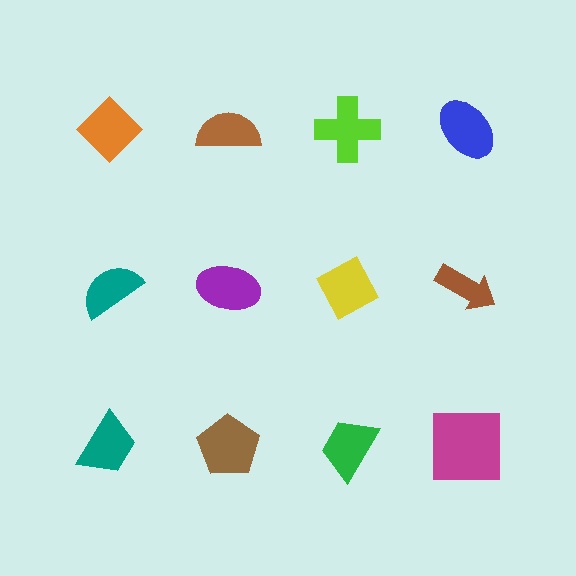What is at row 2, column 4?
A brown arrow.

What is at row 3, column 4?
A magenta square.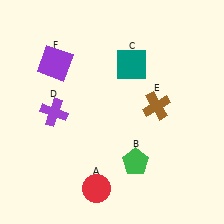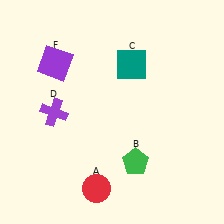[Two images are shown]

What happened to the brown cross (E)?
The brown cross (E) was removed in Image 2. It was in the top-right area of Image 1.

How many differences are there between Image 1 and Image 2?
There is 1 difference between the two images.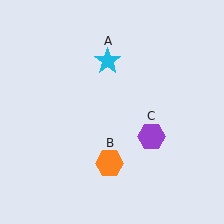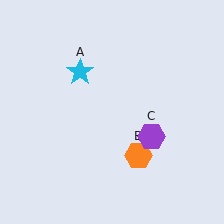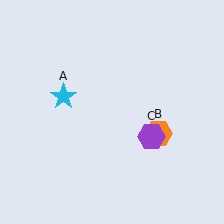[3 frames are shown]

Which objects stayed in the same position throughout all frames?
Purple hexagon (object C) remained stationary.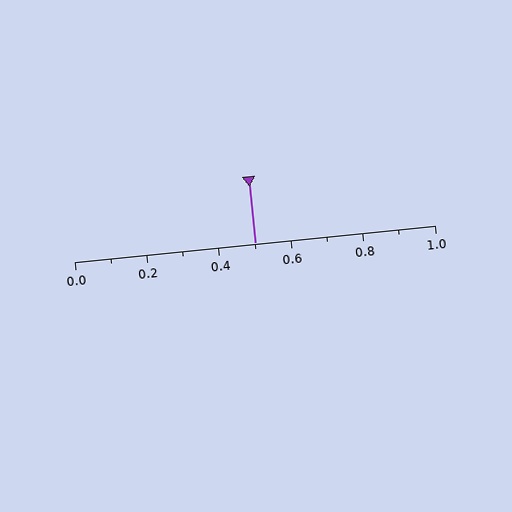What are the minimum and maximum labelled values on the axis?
The axis runs from 0.0 to 1.0.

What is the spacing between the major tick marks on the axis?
The major ticks are spaced 0.2 apart.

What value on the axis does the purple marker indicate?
The marker indicates approximately 0.5.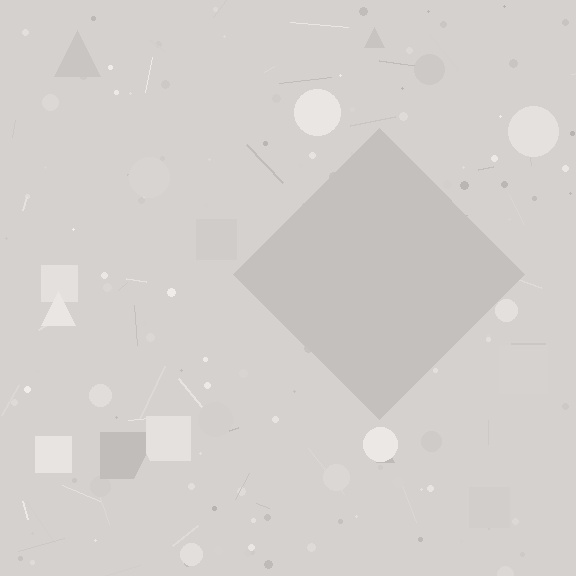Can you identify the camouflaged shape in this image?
The camouflaged shape is a diamond.